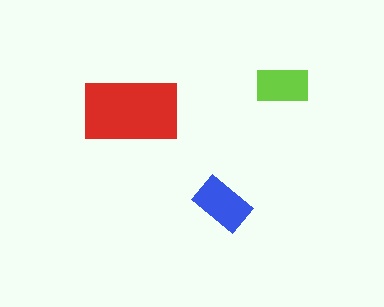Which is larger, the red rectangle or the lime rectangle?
The red one.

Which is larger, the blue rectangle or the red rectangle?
The red one.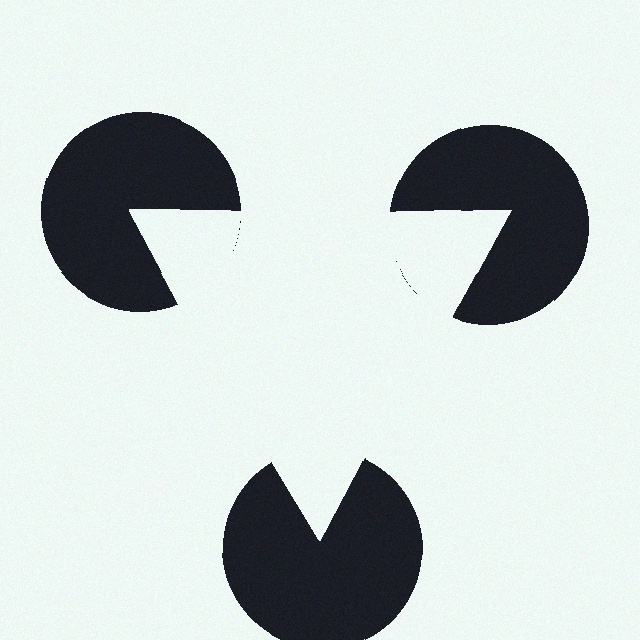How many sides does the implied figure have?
3 sides.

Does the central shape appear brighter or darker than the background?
It typically appears slightly brighter than the background, even though no actual brightness change is drawn.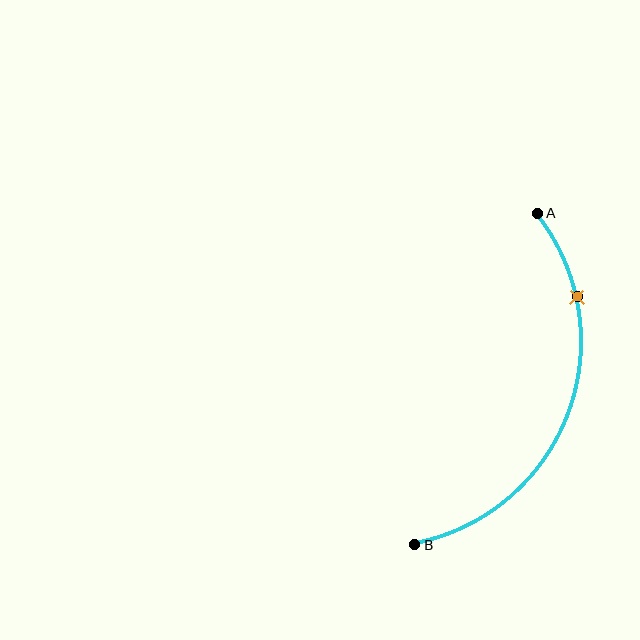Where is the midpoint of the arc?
The arc midpoint is the point on the curve farthest from the straight line joining A and B. It sits to the right of that line.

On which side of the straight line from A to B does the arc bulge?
The arc bulges to the right of the straight line connecting A and B.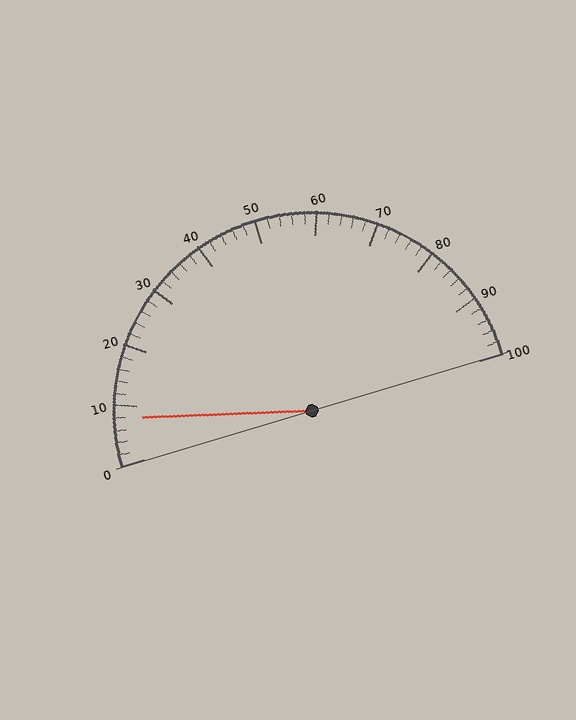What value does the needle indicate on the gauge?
The needle indicates approximately 8.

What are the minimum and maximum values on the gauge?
The gauge ranges from 0 to 100.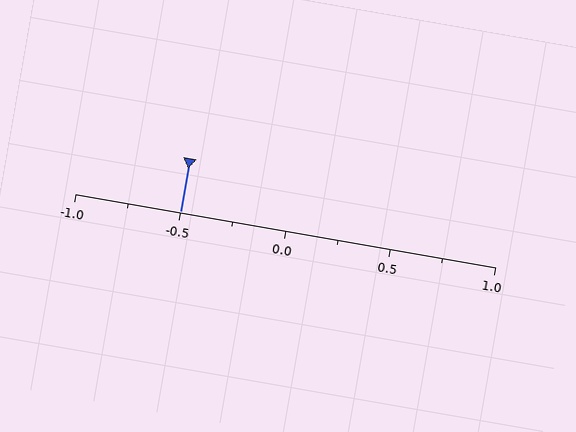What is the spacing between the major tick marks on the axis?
The major ticks are spaced 0.5 apart.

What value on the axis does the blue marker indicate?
The marker indicates approximately -0.5.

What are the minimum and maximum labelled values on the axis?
The axis runs from -1.0 to 1.0.